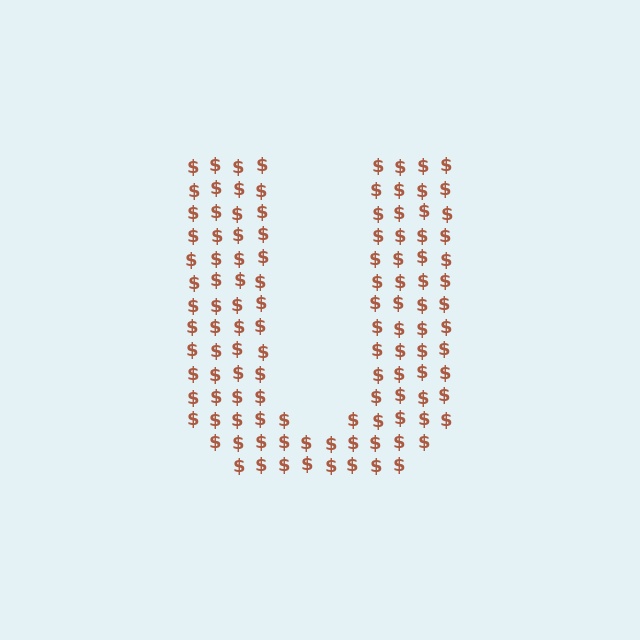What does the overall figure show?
The overall figure shows the letter U.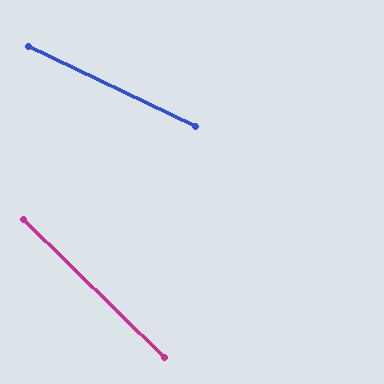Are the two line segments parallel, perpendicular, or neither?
Neither parallel nor perpendicular — they differ by about 19°.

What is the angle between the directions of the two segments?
Approximately 19 degrees.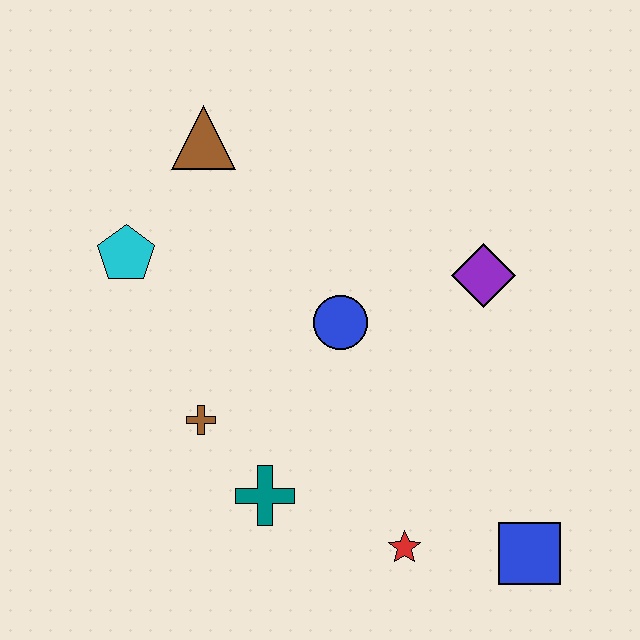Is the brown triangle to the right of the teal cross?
No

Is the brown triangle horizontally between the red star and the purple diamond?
No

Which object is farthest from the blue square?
The brown triangle is farthest from the blue square.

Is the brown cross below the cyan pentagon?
Yes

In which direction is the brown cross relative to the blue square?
The brown cross is to the left of the blue square.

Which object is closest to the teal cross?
The brown cross is closest to the teal cross.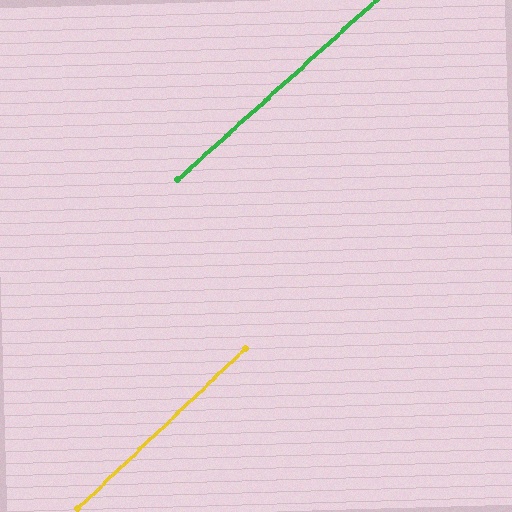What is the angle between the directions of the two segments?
Approximately 2 degrees.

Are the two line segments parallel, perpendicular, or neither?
Parallel — their directions differ by only 1.6°.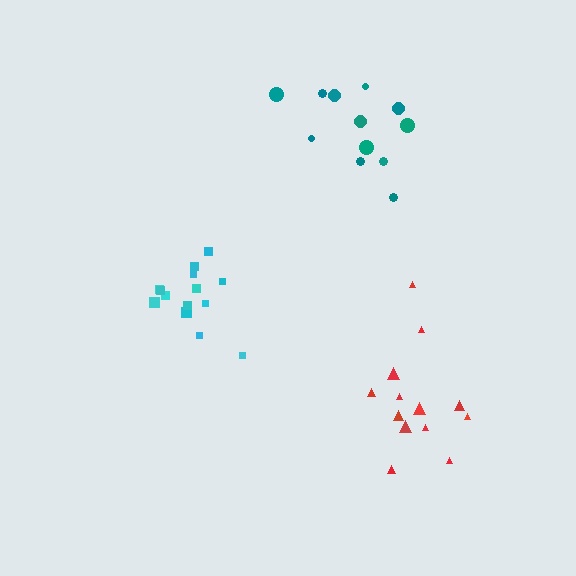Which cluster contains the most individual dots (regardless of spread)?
Cyan (14).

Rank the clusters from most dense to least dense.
cyan, red, teal.